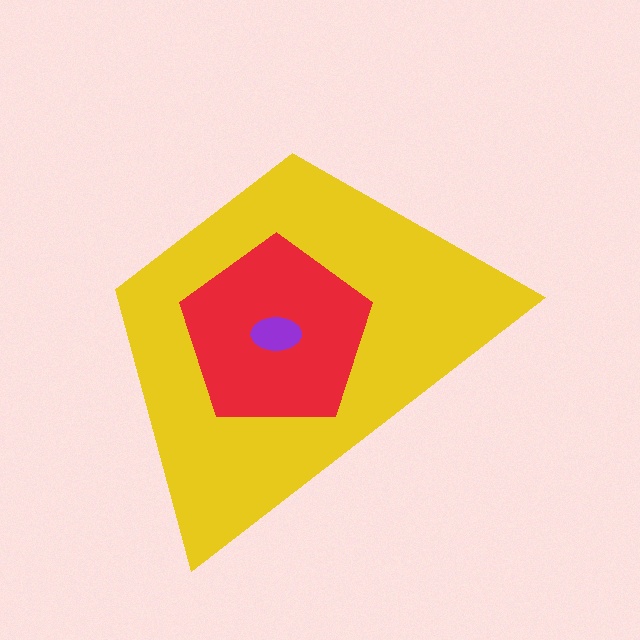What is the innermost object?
The purple ellipse.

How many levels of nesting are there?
3.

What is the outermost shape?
The yellow trapezoid.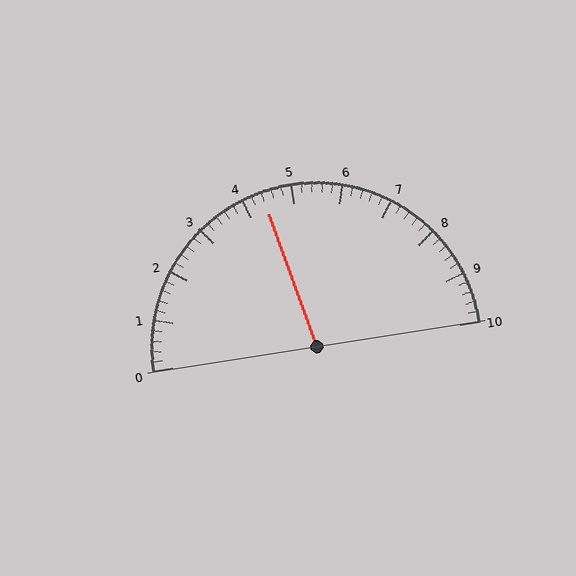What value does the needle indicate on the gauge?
The needle indicates approximately 4.4.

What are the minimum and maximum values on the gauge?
The gauge ranges from 0 to 10.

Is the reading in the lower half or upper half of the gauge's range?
The reading is in the lower half of the range (0 to 10).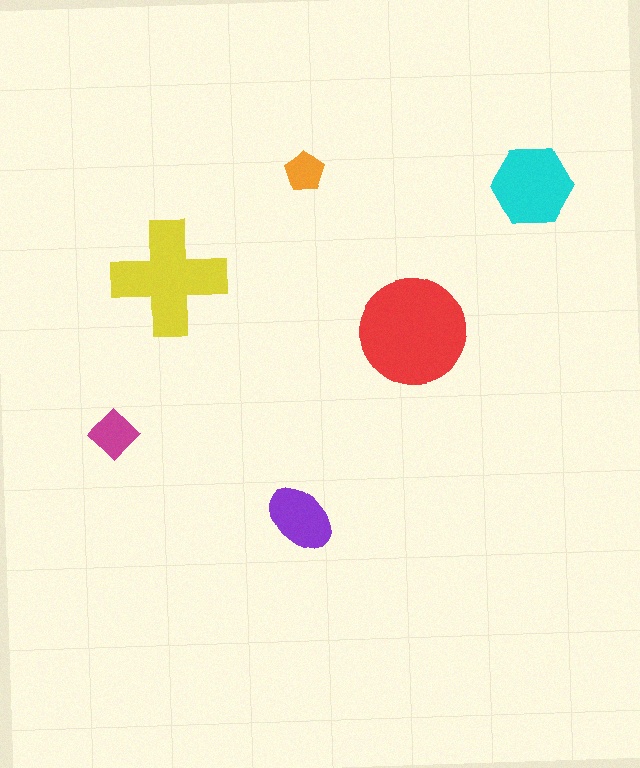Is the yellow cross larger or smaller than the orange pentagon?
Larger.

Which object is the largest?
The red circle.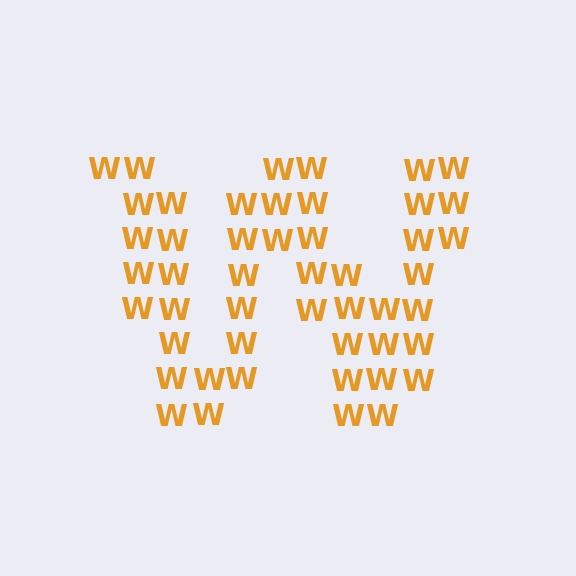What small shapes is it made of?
It is made of small letter W's.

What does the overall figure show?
The overall figure shows the letter W.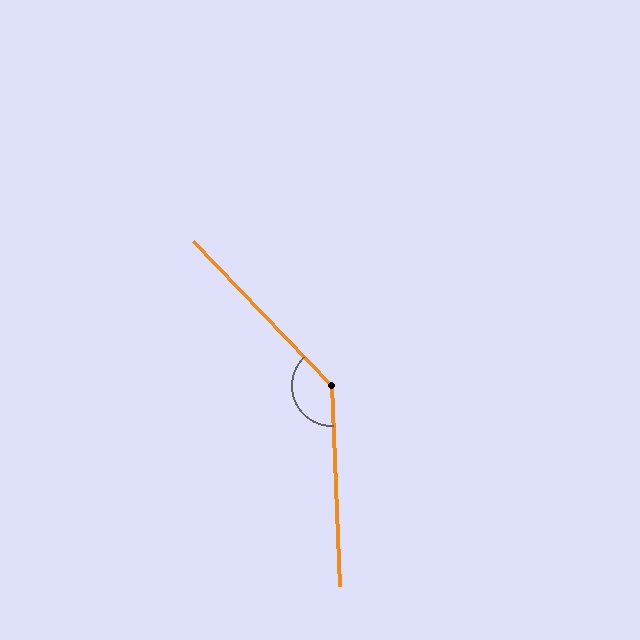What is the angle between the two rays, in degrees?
Approximately 138 degrees.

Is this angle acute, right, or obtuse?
It is obtuse.